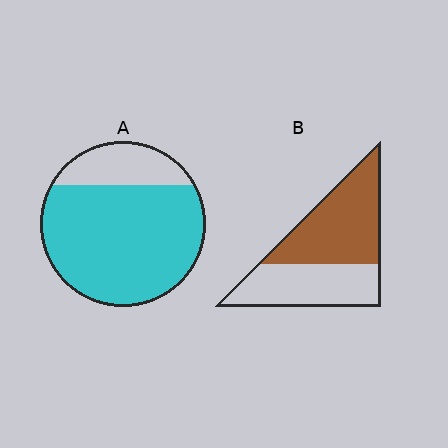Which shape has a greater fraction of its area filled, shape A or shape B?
Shape A.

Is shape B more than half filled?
Yes.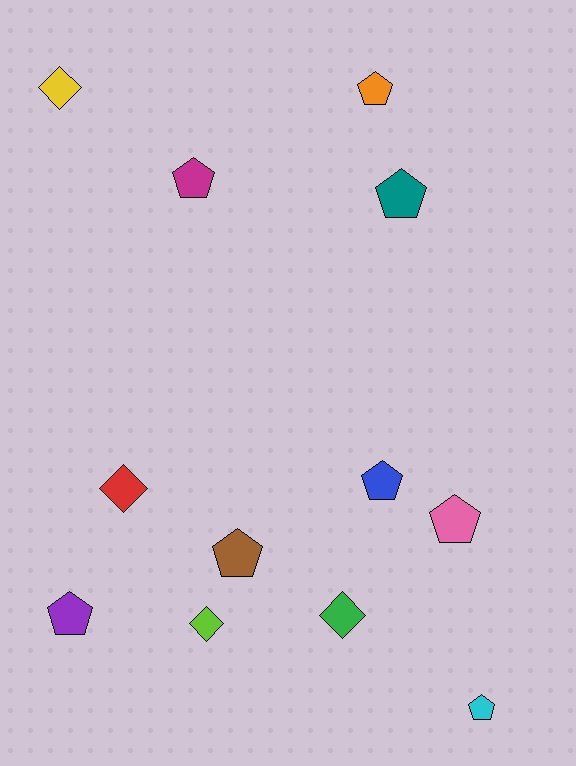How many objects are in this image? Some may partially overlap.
There are 12 objects.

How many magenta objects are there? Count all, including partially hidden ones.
There is 1 magenta object.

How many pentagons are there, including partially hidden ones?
There are 8 pentagons.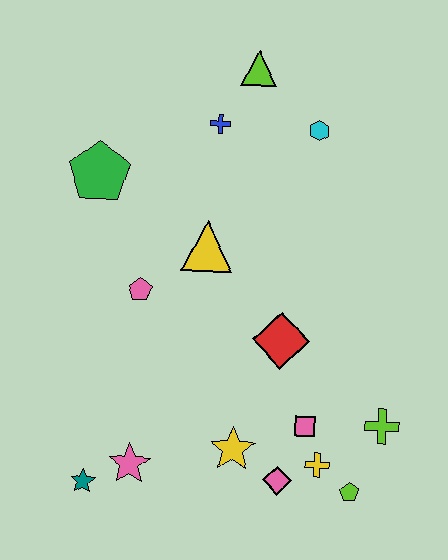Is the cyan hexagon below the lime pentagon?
No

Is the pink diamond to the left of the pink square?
Yes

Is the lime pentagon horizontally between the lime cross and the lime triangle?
Yes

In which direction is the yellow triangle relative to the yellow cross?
The yellow triangle is above the yellow cross.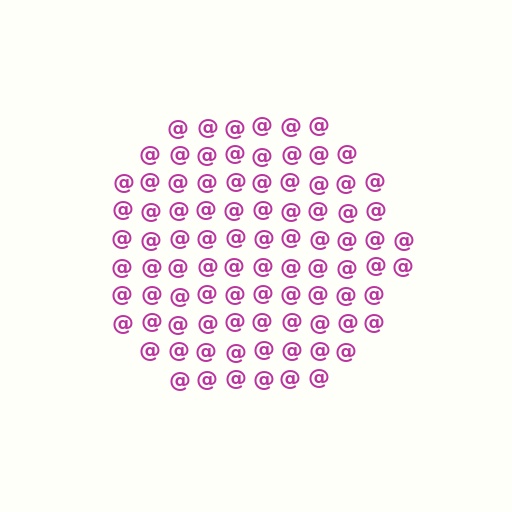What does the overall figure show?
The overall figure shows a circle.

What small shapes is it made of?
It is made of small at signs.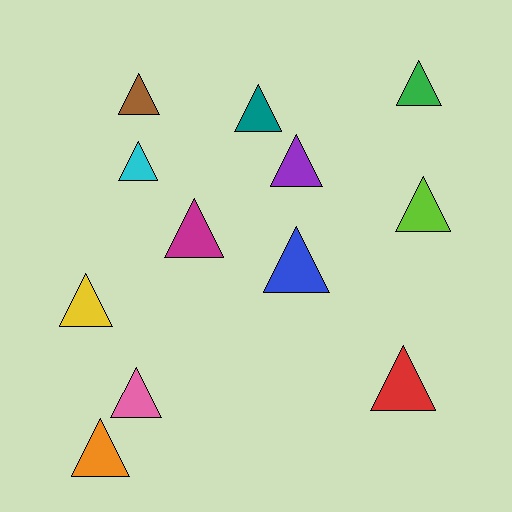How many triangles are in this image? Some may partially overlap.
There are 12 triangles.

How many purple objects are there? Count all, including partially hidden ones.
There is 1 purple object.